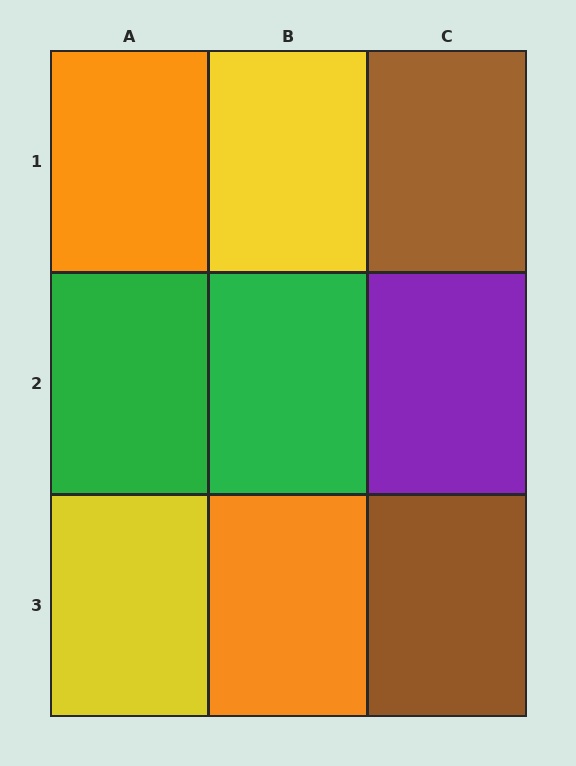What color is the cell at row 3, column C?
Brown.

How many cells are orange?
2 cells are orange.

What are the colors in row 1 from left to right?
Orange, yellow, brown.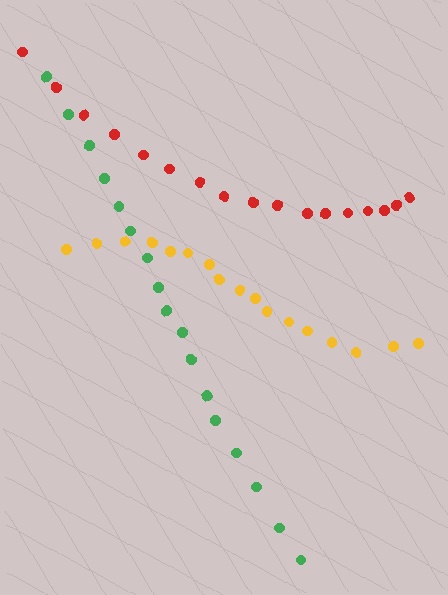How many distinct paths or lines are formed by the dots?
There are 3 distinct paths.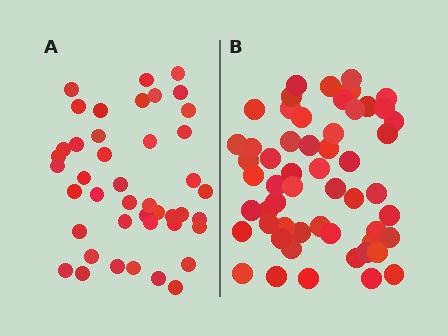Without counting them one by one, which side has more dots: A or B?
Region B (the right region) has more dots.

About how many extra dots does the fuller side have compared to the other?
Region B has roughly 12 or so more dots than region A.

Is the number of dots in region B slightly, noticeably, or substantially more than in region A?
Region B has noticeably more, but not dramatically so. The ratio is roughly 1.3 to 1.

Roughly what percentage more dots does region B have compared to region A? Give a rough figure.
About 30% more.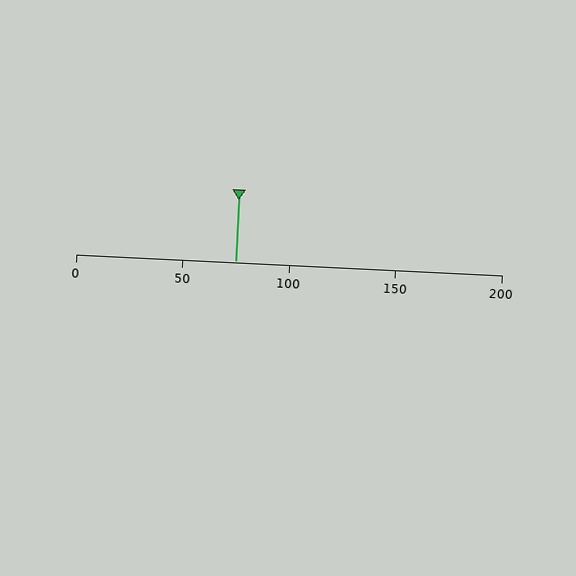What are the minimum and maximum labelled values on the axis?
The axis runs from 0 to 200.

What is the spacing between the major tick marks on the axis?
The major ticks are spaced 50 apart.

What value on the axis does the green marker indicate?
The marker indicates approximately 75.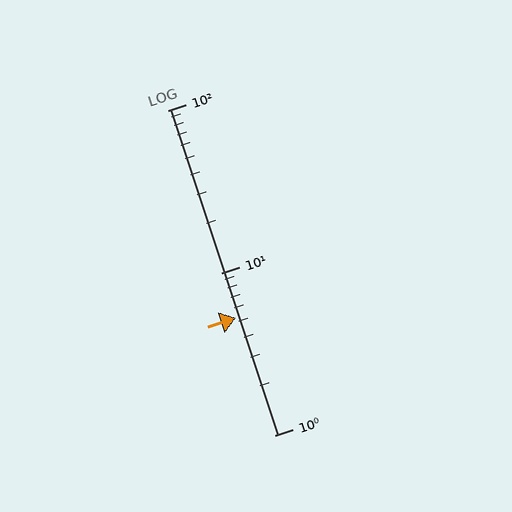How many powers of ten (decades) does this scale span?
The scale spans 2 decades, from 1 to 100.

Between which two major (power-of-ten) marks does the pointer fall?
The pointer is between 1 and 10.